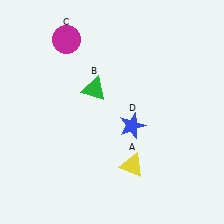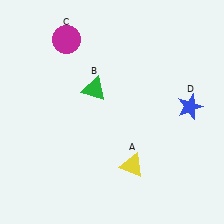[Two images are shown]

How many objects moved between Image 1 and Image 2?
1 object moved between the two images.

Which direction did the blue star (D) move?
The blue star (D) moved right.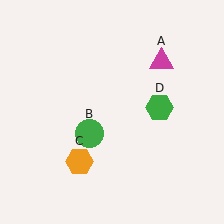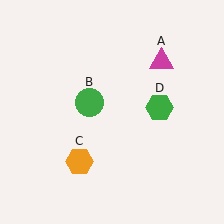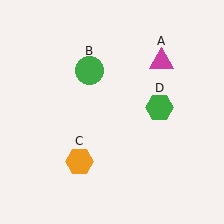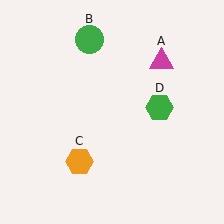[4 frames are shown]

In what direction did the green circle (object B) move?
The green circle (object B) moved up.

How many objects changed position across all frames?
1 object changed position: green circle (object B).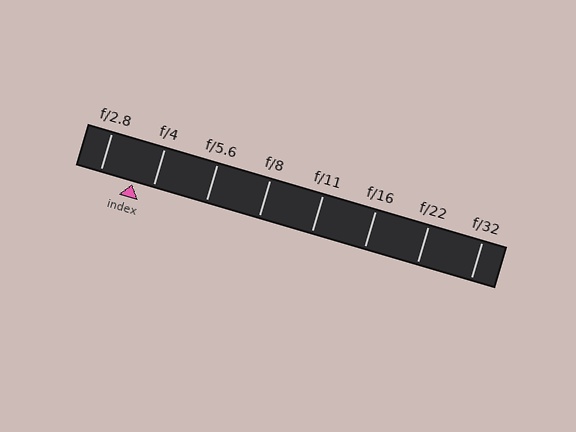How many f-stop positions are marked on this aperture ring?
There are 8 f-stop positions marked.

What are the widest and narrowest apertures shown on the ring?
The widest aperture shown is f/2.8 and the narrowest is f/32.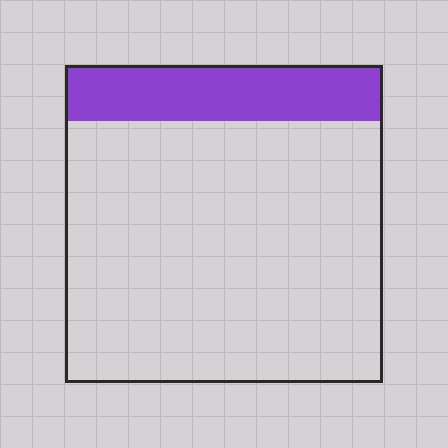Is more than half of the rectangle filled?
No.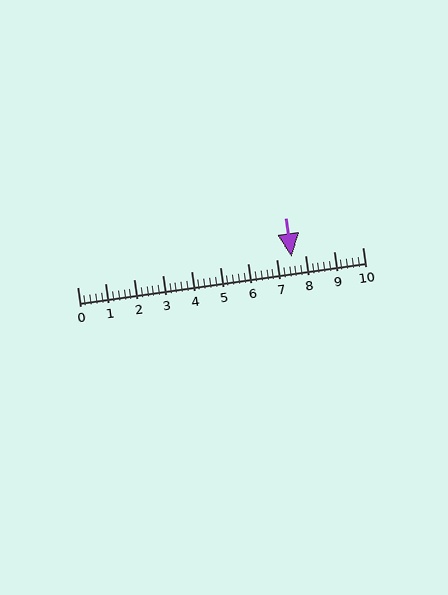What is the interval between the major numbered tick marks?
The major tick marks are spaced 1 units apart.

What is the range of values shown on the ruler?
The ruler shows values from 0 to 10.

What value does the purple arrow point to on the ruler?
The purple arrow points to approximately 7.5.